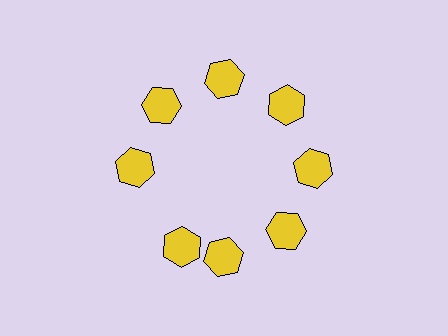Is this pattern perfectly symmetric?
No. The 8 yellow hexagons are arranged in a ring, but one element near the 8 o'clock position is rotated out of alignment along the ring, breaking the 8-fold rotational symmetry.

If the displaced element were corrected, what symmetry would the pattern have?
It would have 8-fold rotational symmetry — the pattern would map onto itself every 45 degrees.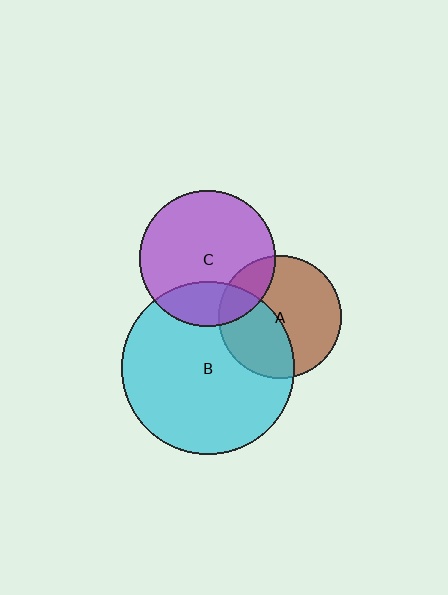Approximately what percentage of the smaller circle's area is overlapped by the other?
Approximately 40%.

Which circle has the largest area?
Circle B (cyan).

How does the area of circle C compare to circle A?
Approximately 1.2 times.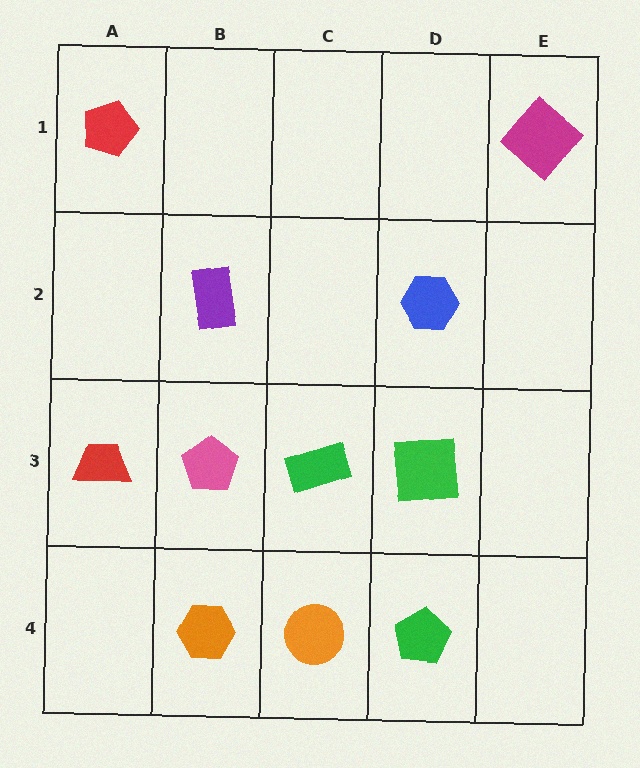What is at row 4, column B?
An orange hexagon.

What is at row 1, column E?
A magenta diamond.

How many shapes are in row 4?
3 shapes.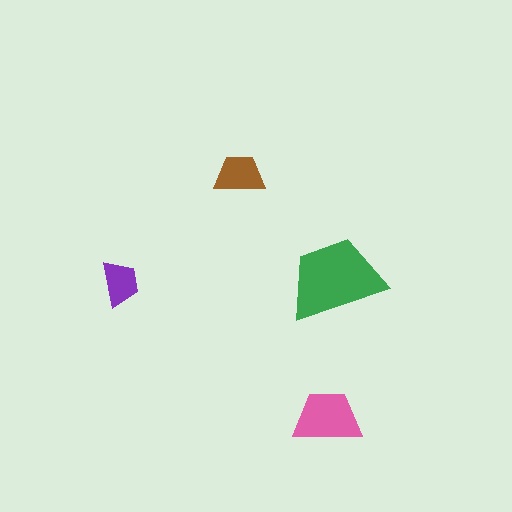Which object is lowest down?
The pink trapezoid is bottommost.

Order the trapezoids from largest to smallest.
the green one, the pink one, the brown one, the purple one.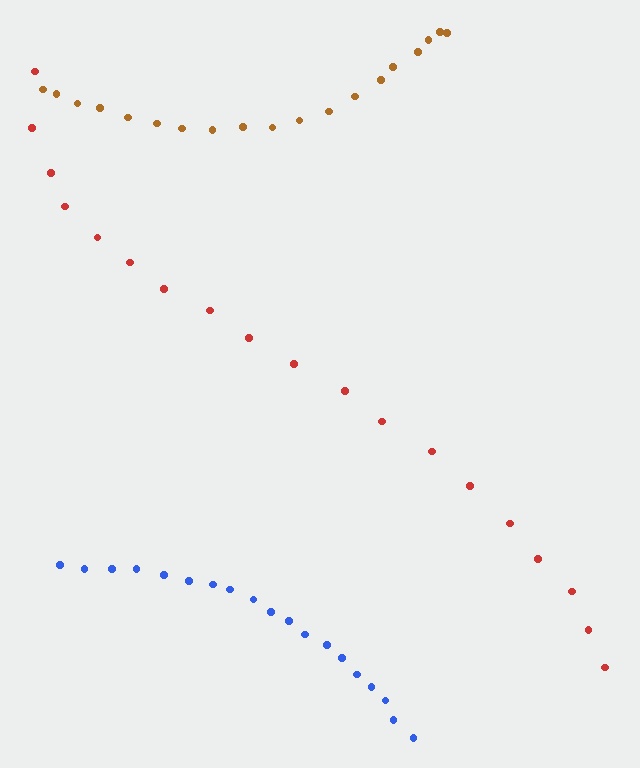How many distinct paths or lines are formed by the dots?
There are 3 distinct paths.